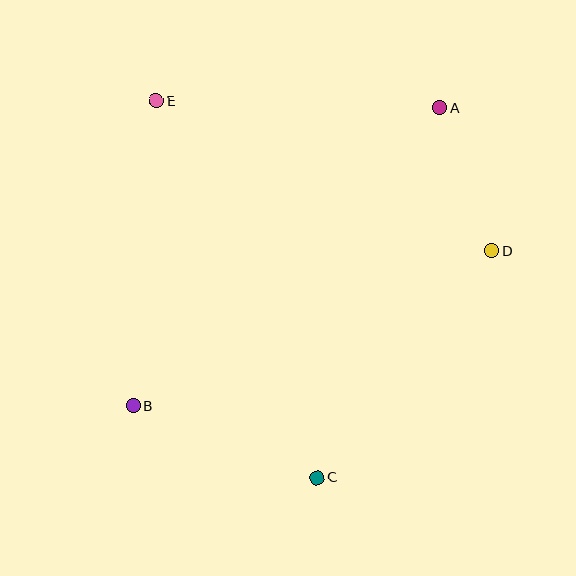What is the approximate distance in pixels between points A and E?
The distance between A and E is approximately 284 pixels.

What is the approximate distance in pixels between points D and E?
The distance between D and E is approximately 368 pixels.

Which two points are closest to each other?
Points A and D are closest to each other.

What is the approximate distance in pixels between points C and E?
The distance between C and E is approximately 410 pixels.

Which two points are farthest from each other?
Points A and B are farthest from each other.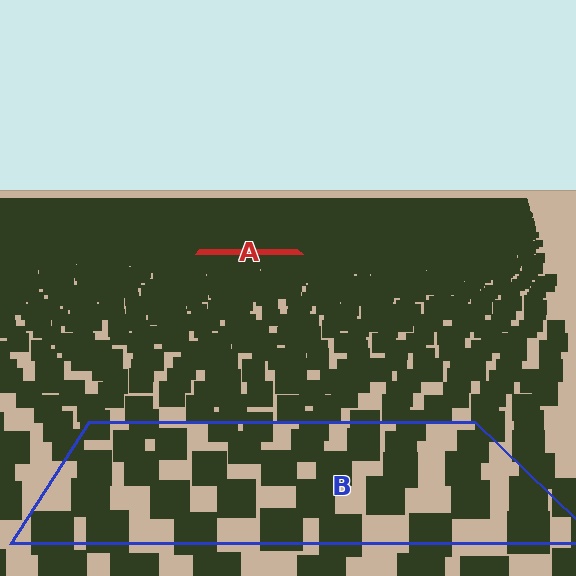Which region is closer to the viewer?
Region B is closer. The texture elements there are larger and more spread out.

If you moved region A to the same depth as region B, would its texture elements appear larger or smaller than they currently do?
They would appear larger. At a closer depth, the same texture elements are projected at a bigger on-screen size.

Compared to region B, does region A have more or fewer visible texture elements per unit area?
Region A has more texture elements per unit area — they are packed more densely because it is farther away.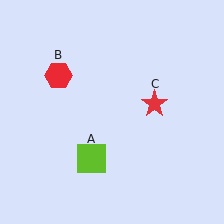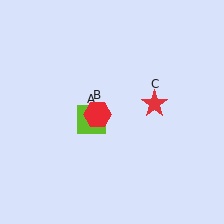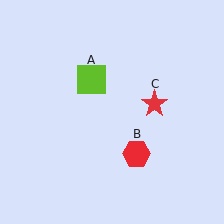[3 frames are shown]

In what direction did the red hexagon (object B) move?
The red hexagon (object B) moved down and to the right.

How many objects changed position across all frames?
2 objects changed position: lime square (object A), red hexagon (object B).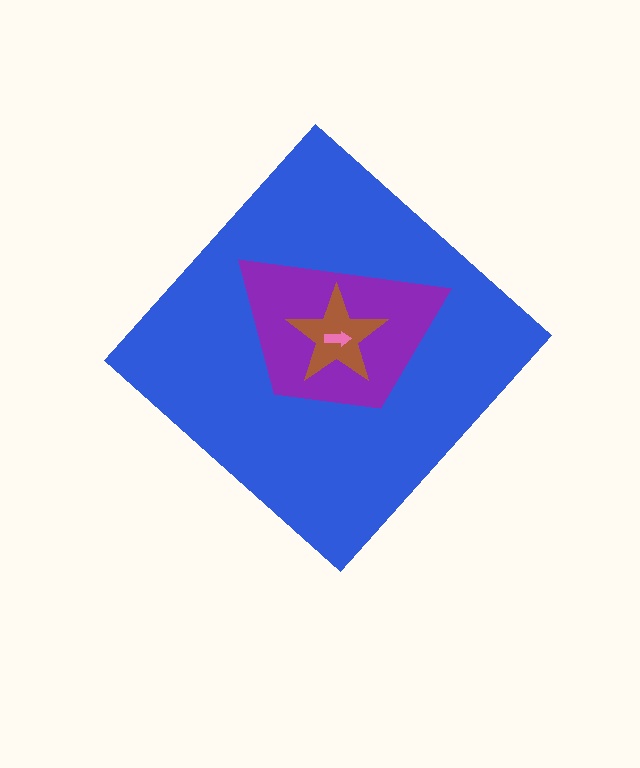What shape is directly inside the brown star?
The pink arrow.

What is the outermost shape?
The blue diamond.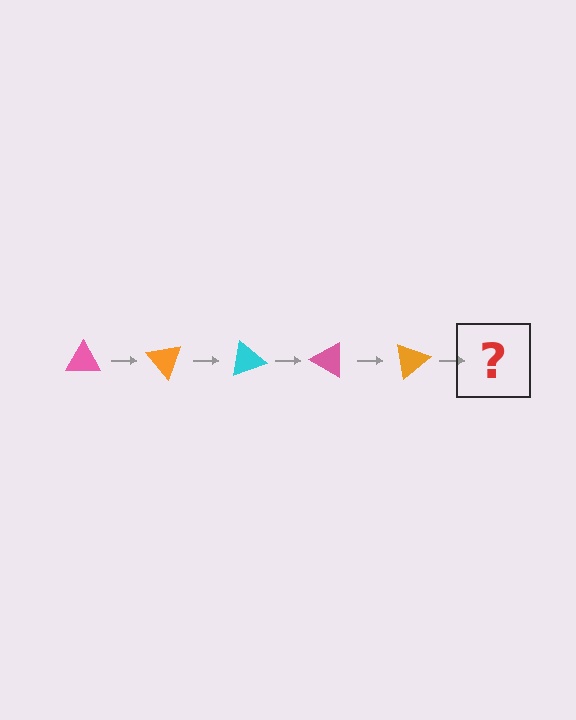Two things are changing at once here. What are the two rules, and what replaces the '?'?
The two rules are that it rotates 50 degrees each step and the color cycles through pink, orange, and cyan. The '?' should be a cyan triangle, rotated 250 degrees from the start.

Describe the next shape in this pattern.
It should be a cyan triangle, rotated 250 degrees from the start.